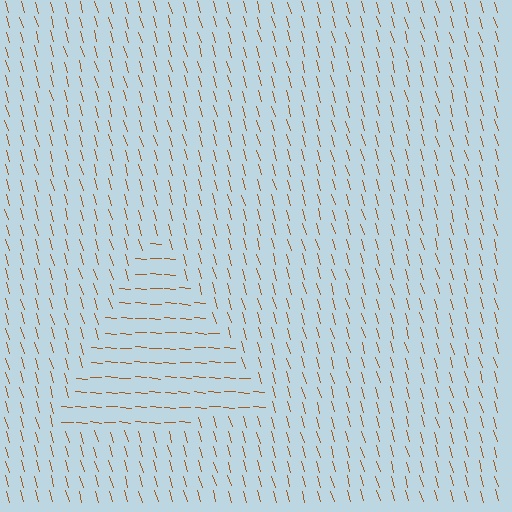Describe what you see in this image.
The image is filled with small brown line segments. A triangle region in the image has lines oriented differently from the surrounding lines, creating a visible texture boundary.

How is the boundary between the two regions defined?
The boundary is defined purely by a change in line orientation (approximately 69 degrees difference). All lines are the same color and thickness.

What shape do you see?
I see a triangle.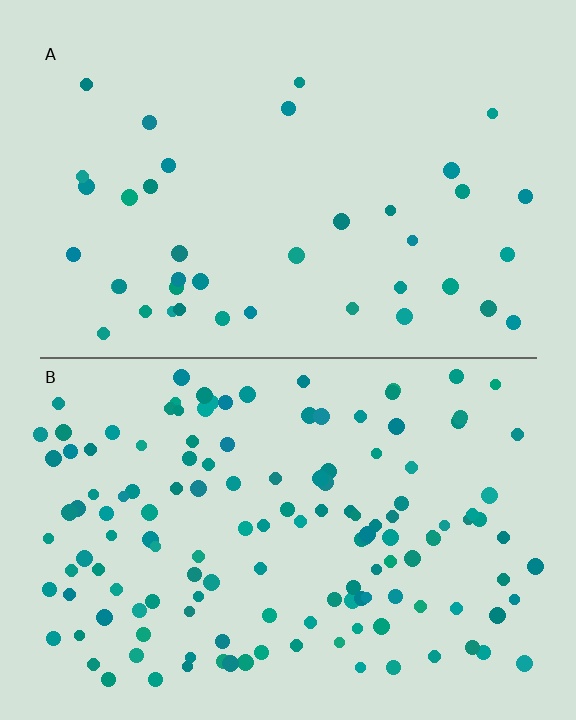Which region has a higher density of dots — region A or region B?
B (the bottom).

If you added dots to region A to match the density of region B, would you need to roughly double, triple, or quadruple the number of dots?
Approximately quadruple.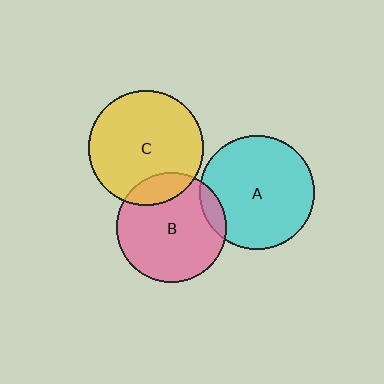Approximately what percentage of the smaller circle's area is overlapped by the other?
Approximately 15%.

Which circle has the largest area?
Circle C (yellow).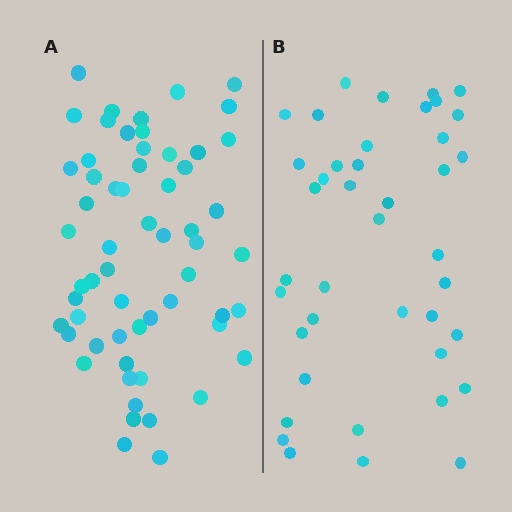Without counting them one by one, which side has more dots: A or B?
Region A (the left region) has more dots.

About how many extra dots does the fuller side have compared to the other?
Region A has approximately 20 more dots than region B.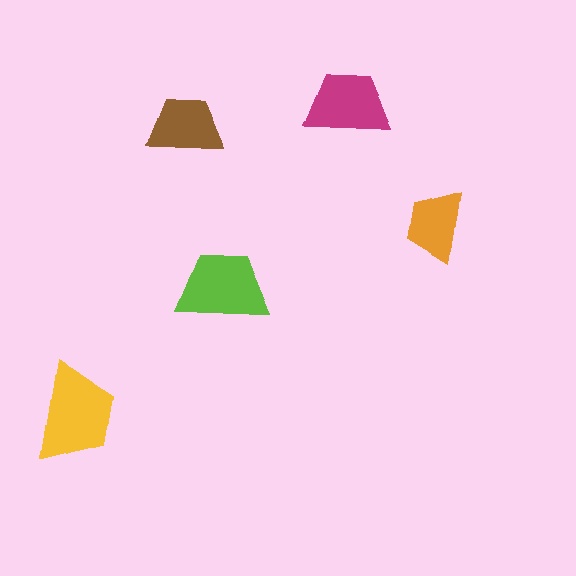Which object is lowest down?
The yellow trapezoid is bottommost.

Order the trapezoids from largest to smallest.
the yellow one, the lime one, the magenta one, the brown one, the orange one.